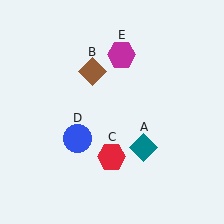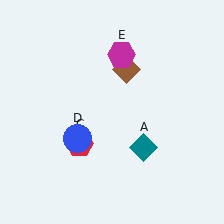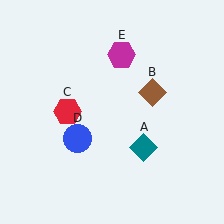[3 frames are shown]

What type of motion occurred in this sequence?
The brown diamond (object B), red hexagon (object C) rotated clockwise around the center of the scene.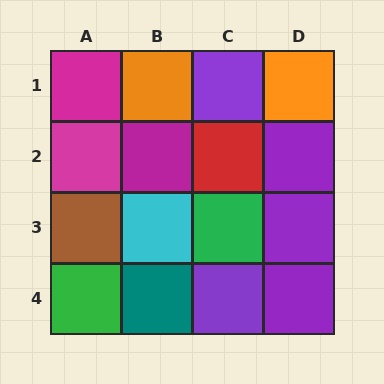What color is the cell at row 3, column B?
Cyan.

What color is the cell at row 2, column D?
Purple.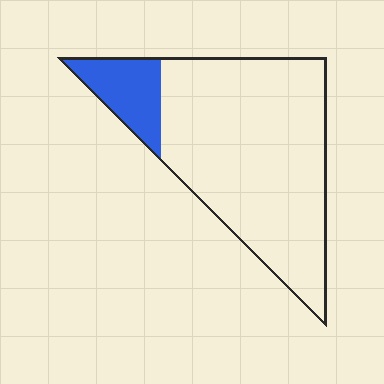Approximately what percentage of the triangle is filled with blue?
Approximately 15%.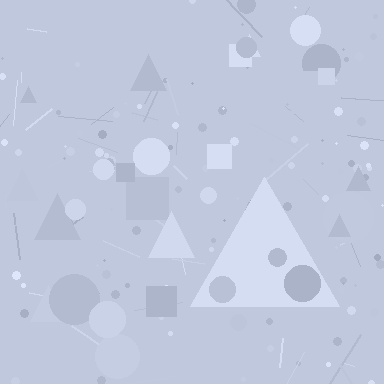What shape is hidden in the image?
A triangle is hidden in the image.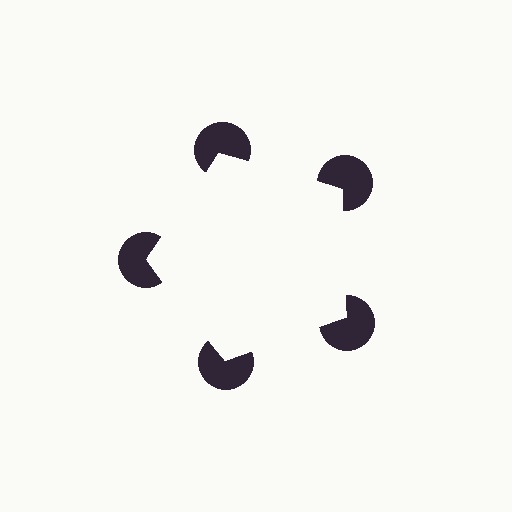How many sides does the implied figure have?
5 sides.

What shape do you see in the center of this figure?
An illusory pentagon — its edges are inferred from the aligned wedge cuts in the pac-man discs, not physically drawn.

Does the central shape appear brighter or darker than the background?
It typically appears slightly brighter than the background, even though no actual brightness change is drawn.